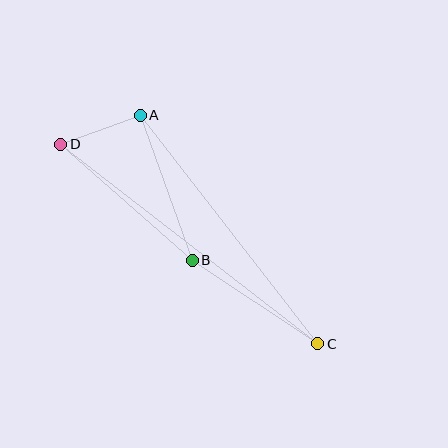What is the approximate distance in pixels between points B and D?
The distance between B and D is approximately 175 pixels.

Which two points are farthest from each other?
Points C and D are farthest from each other.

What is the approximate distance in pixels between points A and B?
The distance between A and B is approximately 154 pixels.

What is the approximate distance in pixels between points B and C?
The distance between B and C is approximately 151 pixels.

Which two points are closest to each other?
Points A and D are closest to each other.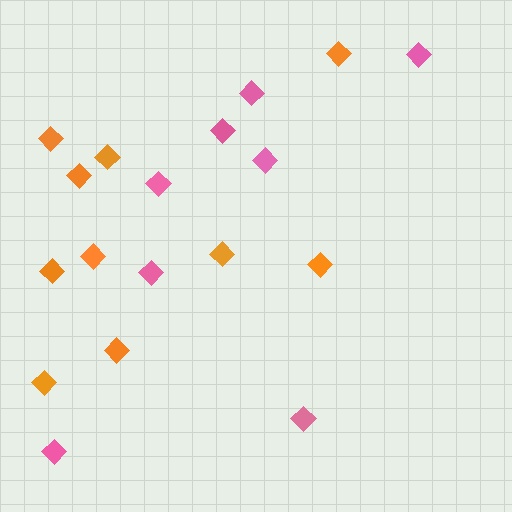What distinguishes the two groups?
There are 2 groups: one group of pink diamonds (8) and one group of orange diamonds (10).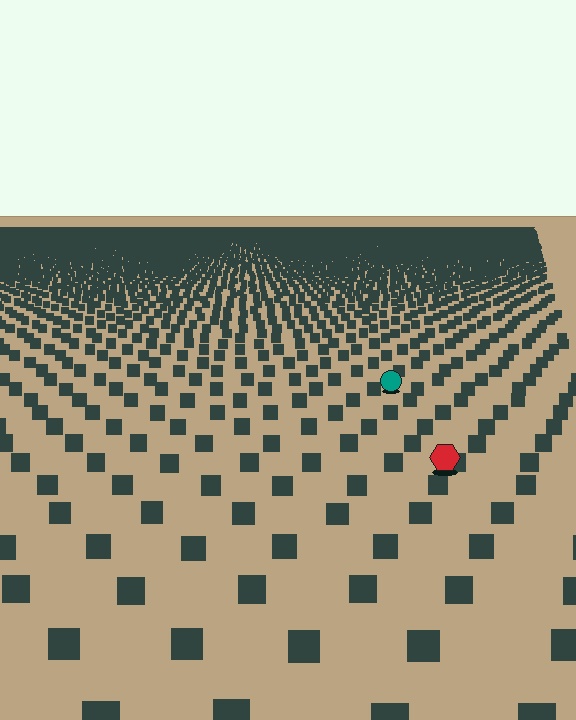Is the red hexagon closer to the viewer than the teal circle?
Yes. The red hexagon is closer — you can tell from the texture gradient: the ground texture is coarser near it.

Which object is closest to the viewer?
The red hexagon is closest. The texture marks near it are larger and more spread out.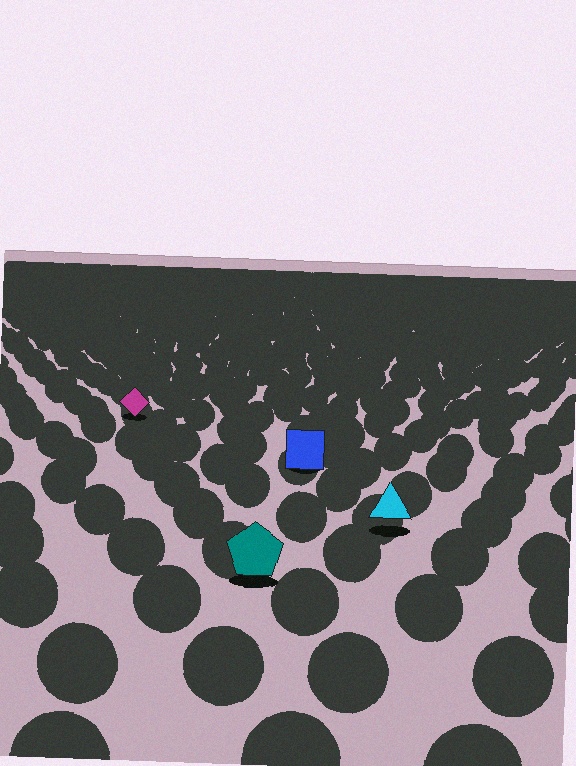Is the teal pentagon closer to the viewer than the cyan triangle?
Yes. The teal pentagon is closer — you can tell from the texture gradient: the ground texture is coarser near it.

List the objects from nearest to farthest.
From nearest to farthest: the teal pentagon, the cyan triangle, the blue square, the magenta diamond.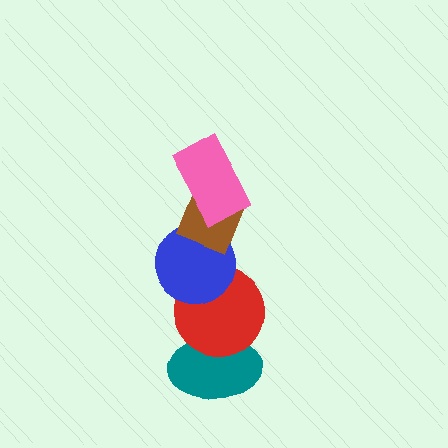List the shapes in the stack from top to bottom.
From top to bottom: the pink rectangle, the brown diamond, the blue circle, the red circle, the teal ellipse.